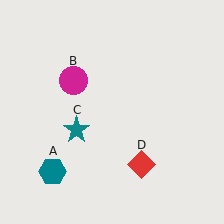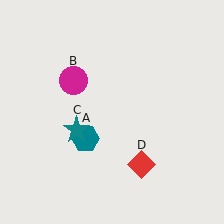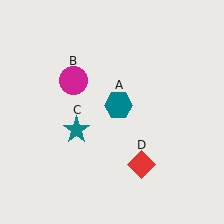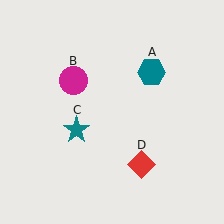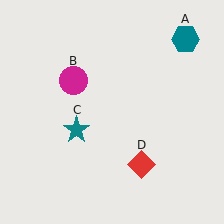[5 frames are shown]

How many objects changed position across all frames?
1 object changed position: teal hexagon (object A).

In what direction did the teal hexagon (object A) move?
The teal hexagon (object A) moved up and to the right.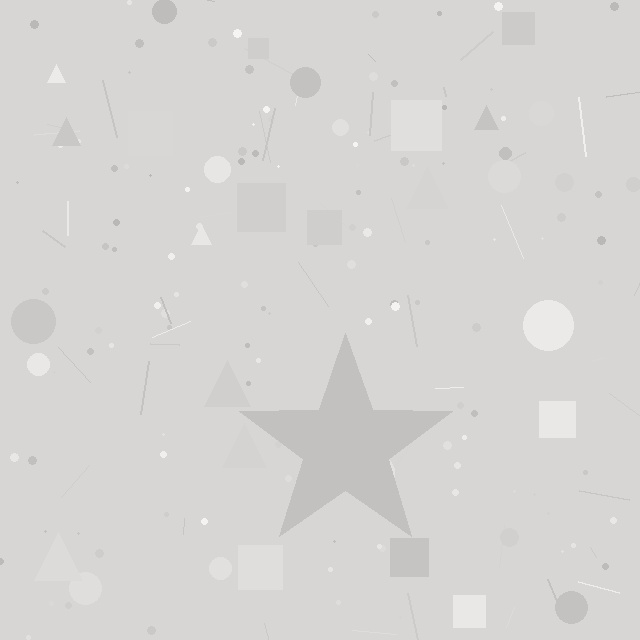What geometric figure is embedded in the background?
A star is embedded in the background.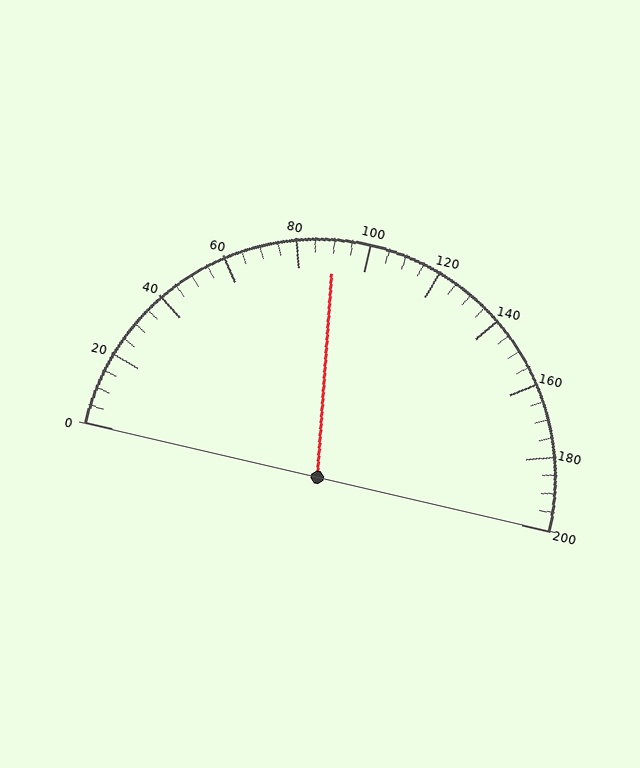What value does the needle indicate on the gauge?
The needle indicates approximately 90.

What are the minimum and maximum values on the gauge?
The gauge ranges from 0 to 200.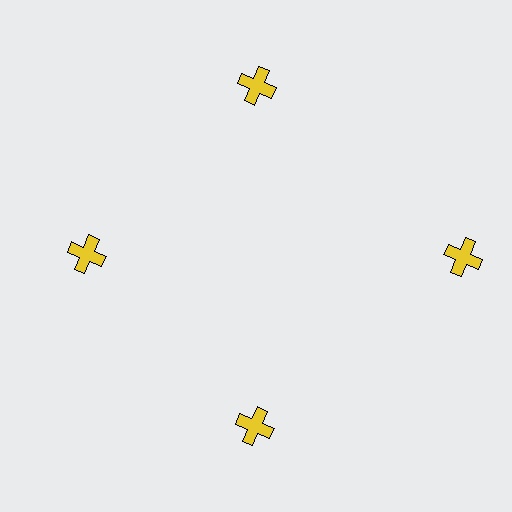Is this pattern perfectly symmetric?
No. The 4 yellow crosses are arranged in a ring, but one element near the 3 o'clock position is pushed outward from the center, breaking the 4-fold rotational symmetry.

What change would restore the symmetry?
The symmetry would be restored by moving it inward, back onto the ring so that all 4 crosses sit at equal angles and equal distance from the center.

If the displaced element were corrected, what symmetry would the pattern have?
It would have 4-fold rotational symmetry — the pattern would map onto itself every 90 degrees.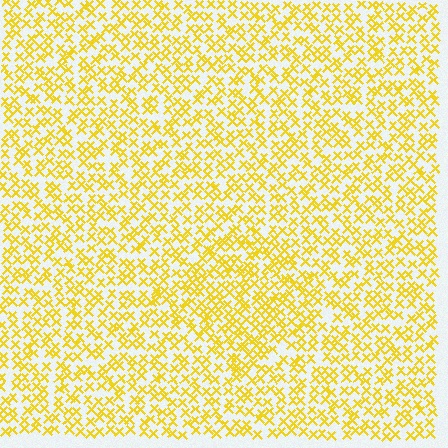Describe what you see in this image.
The image contains small yellow elements arranged at two different densities. A diamond-shaped region is visible where the elements are more densely packed than the surrounding area.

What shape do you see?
I see a diamond.